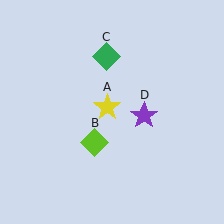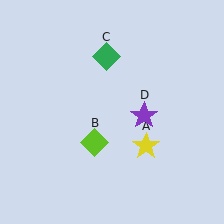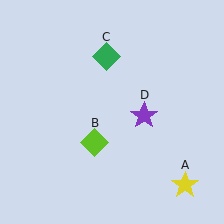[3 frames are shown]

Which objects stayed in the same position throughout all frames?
Lime diamond (object B) and green diamond (object C) and purple star (object D) remained stationary.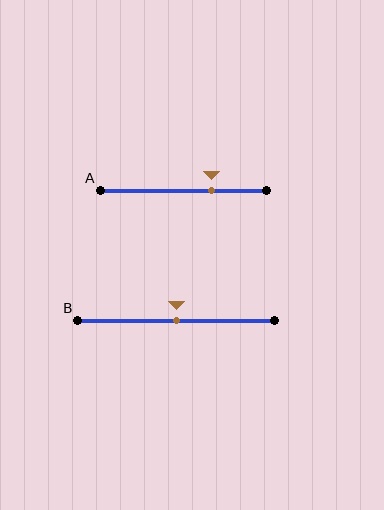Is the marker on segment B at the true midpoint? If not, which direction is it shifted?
Yes, the marker on segment B is at the true midpoint.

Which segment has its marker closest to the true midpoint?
Segment B has its marker closest to the true midpoint.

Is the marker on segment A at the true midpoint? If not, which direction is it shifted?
No, the marker on segment A is shifted to the right by about 17% of the segment length.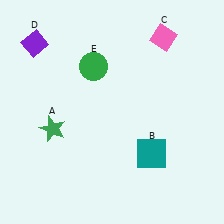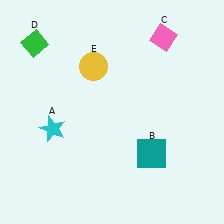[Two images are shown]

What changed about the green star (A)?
In Image 1, A is green. In Image 2, it changed to cyan.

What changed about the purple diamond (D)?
In Image 1, D is purple. In Image 2, it changed to green.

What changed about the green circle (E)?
In Image 1, E is green. In Image 2, it changed to yellow.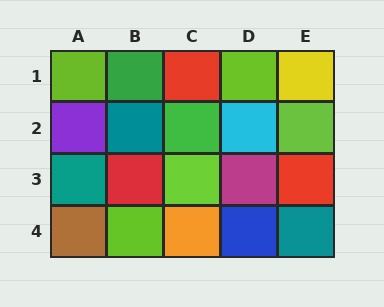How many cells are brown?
1 cell is brown.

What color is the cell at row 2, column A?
Purple.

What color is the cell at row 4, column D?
Blue.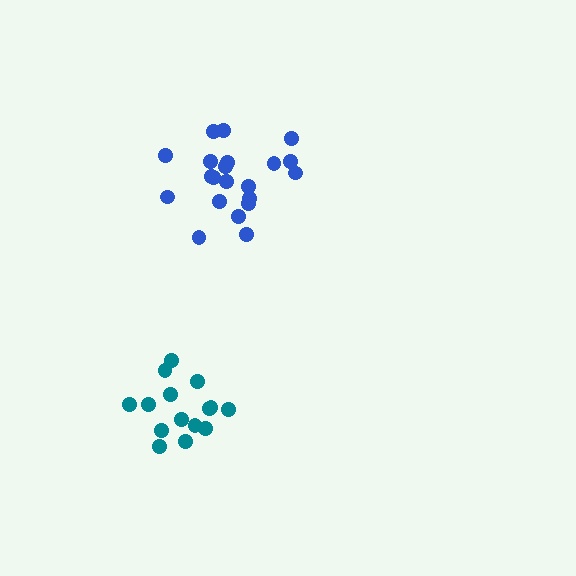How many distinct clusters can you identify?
There are 2 distinct clusters.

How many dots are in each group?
Group 1: 15 dots, Group 2: 21 dots (36 total).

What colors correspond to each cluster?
The clusters are colored: teal, blue.